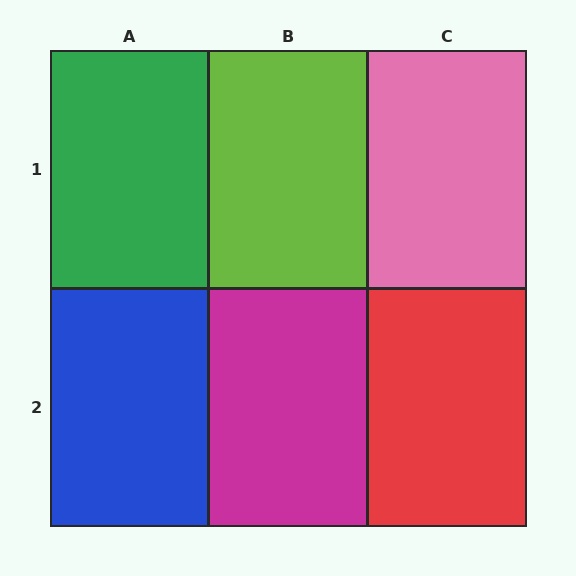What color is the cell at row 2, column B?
Magenta.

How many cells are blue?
1 cell is blue.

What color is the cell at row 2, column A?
Blue.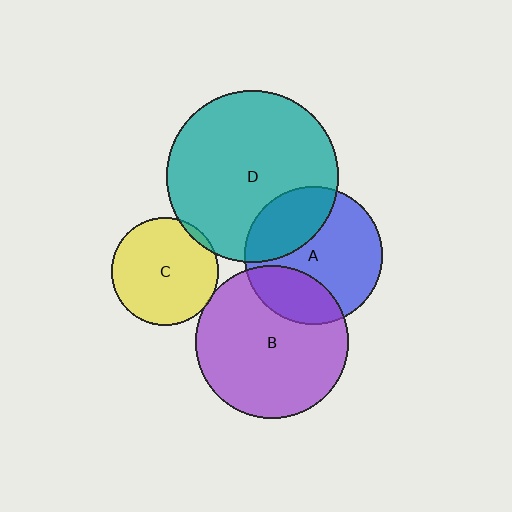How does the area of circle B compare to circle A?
Approximately 1.2 times.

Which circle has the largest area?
Circle D (teal).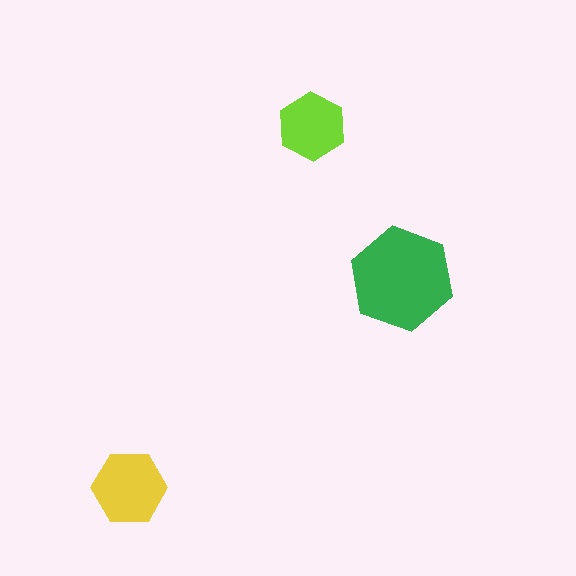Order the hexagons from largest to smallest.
the green one, the yellow one, the lime one.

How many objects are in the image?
There are 3 objects in the image.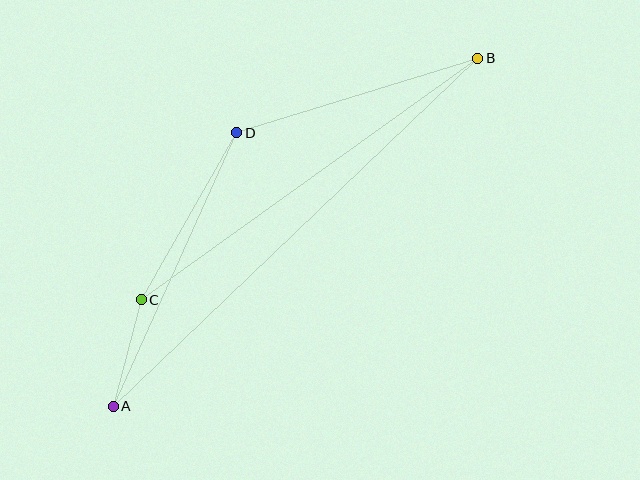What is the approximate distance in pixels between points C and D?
The distance between C and D is approximately 192 pixels.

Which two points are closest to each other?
Points A and C are closest to each other.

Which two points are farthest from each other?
Points A and B are farthest from each other.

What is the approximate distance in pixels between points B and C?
The distance between B and C is approximately 414 pixels.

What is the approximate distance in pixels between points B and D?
The distance between B and D is approximately 252 pixels.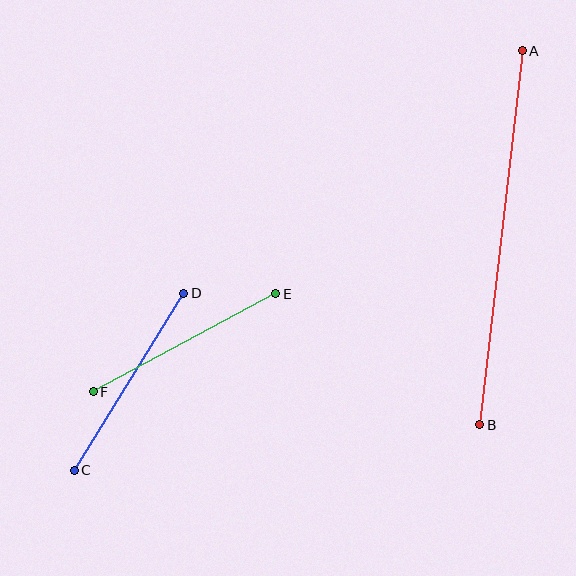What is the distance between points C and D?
The distance is approximately 208 pixels.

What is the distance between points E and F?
The distance is approximately 207 pixels.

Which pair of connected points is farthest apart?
Points A and B are farthest apart.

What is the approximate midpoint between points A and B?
The midpoint is at approximately (501, 238) pixels.